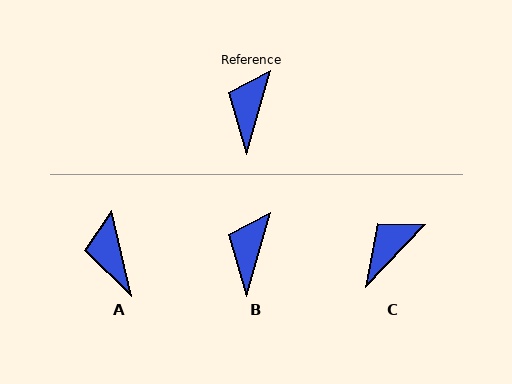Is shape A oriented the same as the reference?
No, it is off by about 30 degrees.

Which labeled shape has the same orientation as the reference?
B.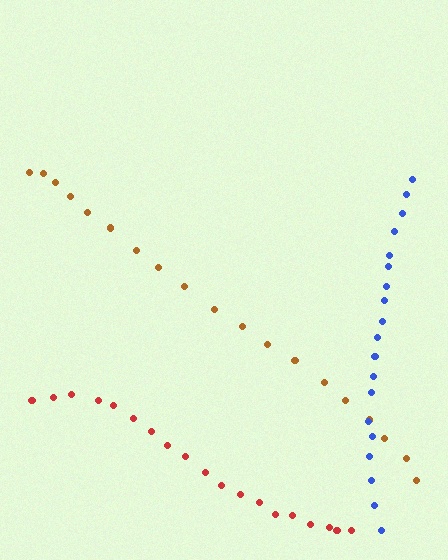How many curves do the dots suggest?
There are 3 distinct paths.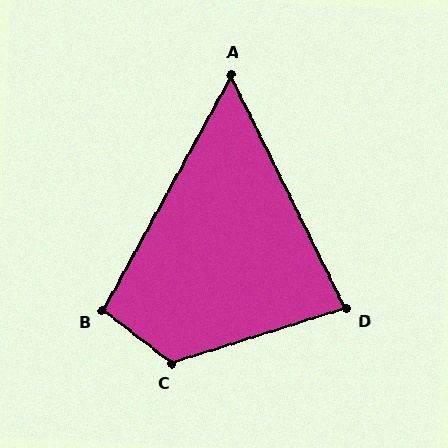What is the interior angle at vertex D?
Approximately 81 degrees (acute).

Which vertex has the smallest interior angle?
A, at approximately 55 degrees.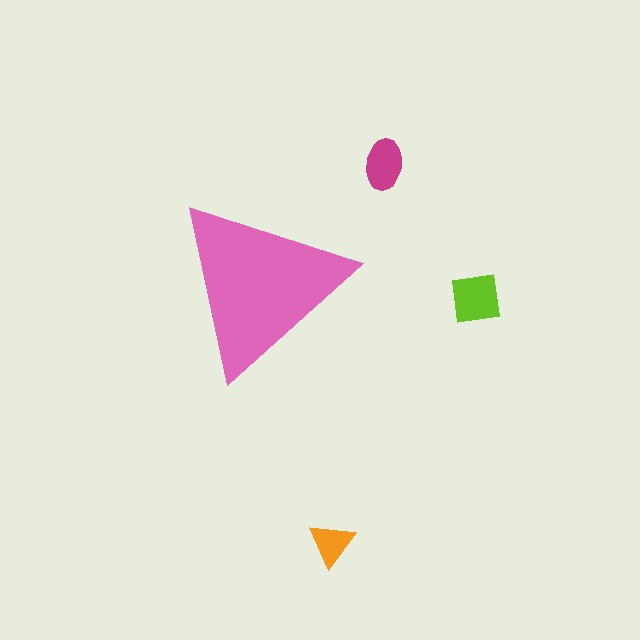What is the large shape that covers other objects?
A pink triangle.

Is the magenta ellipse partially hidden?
No, the magenta ellipse is fully visible.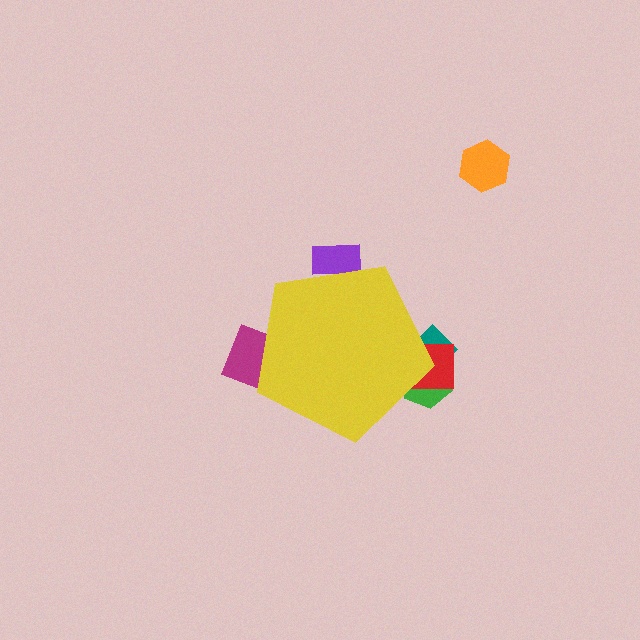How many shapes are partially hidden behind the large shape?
5 shapes are partially hidden.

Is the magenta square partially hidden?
Yes, the magenta square is partially hidden behind the yellow pentagon.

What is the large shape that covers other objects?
A yellow pentagon.